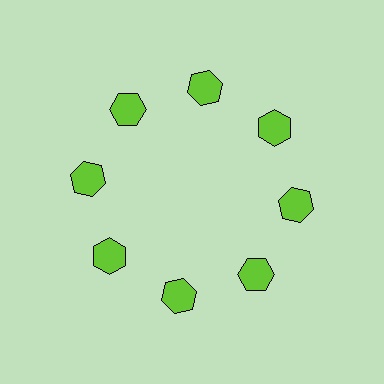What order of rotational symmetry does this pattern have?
This pattern has 8-fold rotational symmetry.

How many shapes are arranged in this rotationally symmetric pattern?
There are 8 shapes, arranged in 8 groups of 1.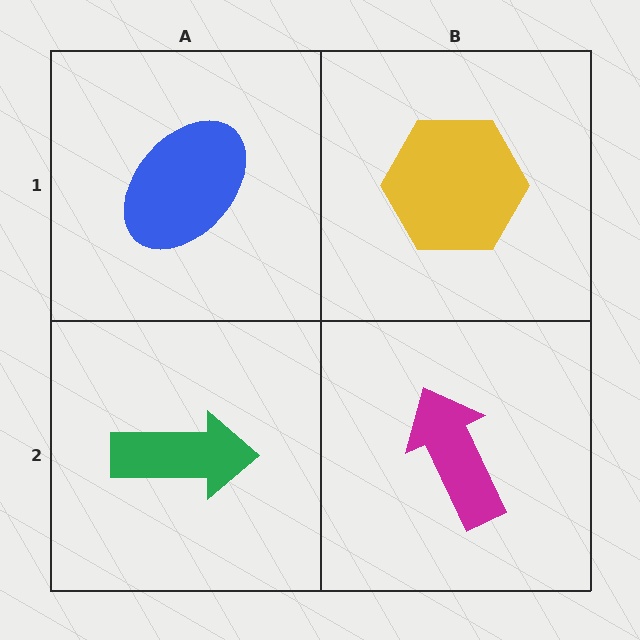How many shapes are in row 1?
2 shapes.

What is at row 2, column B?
A magenta arrow.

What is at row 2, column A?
A green arrow.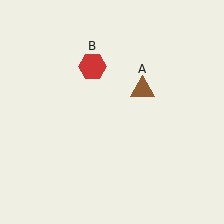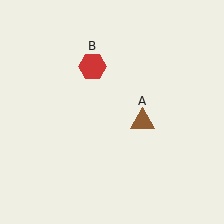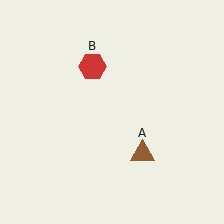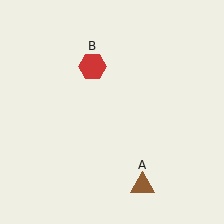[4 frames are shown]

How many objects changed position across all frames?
1 object changed position: brown triangle (object A).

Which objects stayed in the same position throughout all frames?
Red hexagon (object B) remained stationary.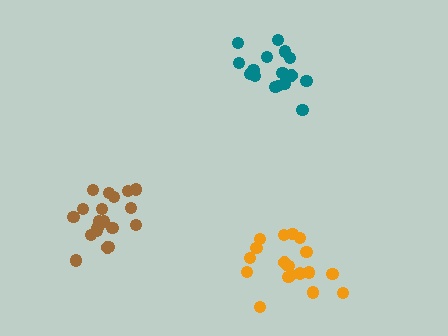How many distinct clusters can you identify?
There are 3 distinct clusters.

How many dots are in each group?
Group 1: 18 dots, Group 2: 16 dots, Group 3: 19 dots (53 total).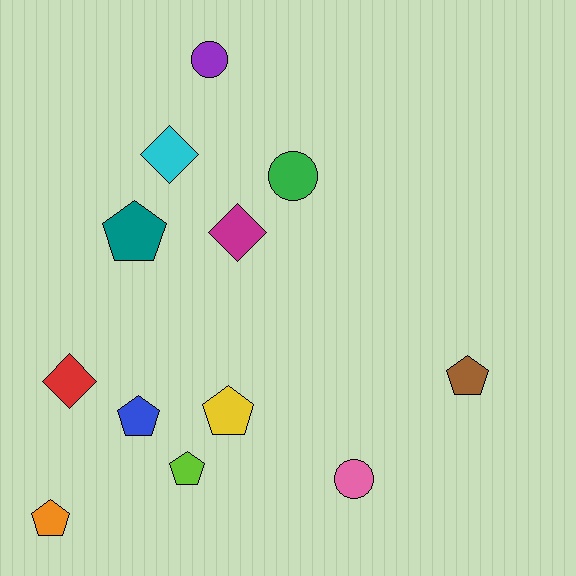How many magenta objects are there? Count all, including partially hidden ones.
There is 1 magenta object.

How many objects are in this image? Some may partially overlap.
There are 12 objects.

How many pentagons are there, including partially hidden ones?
There are 6 pentagons.